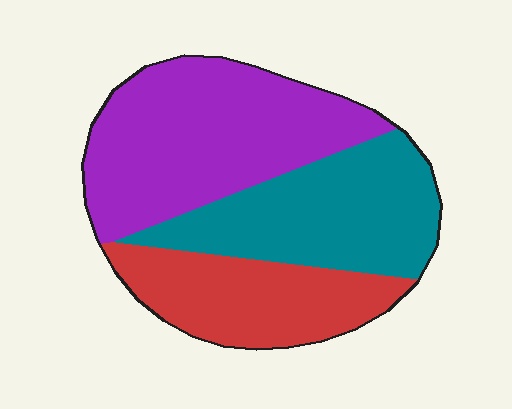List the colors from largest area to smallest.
From largest to smallest: purple, teal, red.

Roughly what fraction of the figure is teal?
Teal covers 32% of the figure.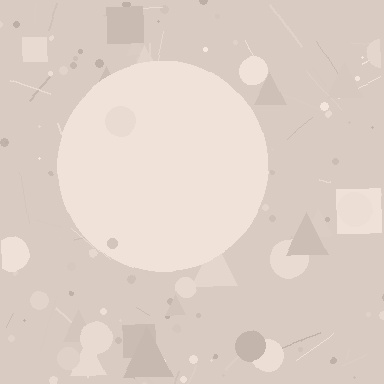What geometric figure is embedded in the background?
A circle is embedded in the background.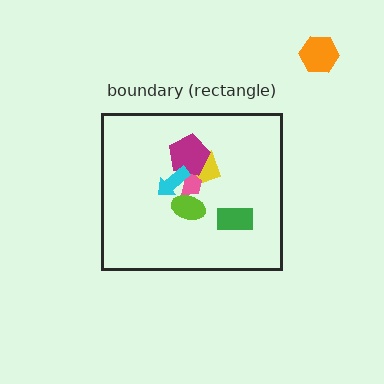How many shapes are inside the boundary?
6 inside, 1 outside.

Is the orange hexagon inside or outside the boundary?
Outside.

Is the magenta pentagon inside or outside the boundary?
Inside.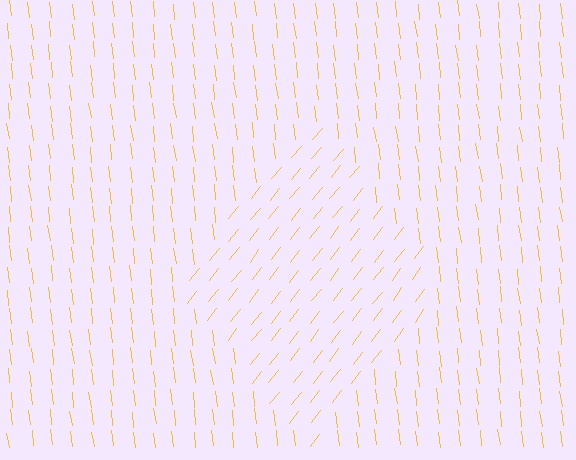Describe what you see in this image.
The image is filled with small yellow line segments. A diamond region in the image has lines oriented differently from the surrounding lines, creating a visible texture boundary.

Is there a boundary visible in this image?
Yes, there is a texture boundary formed by a change in line orientation.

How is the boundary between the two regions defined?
The boundary is defined purely by a change in line orientation (approximately 45 degrees difference). All lines are the same color and thickness.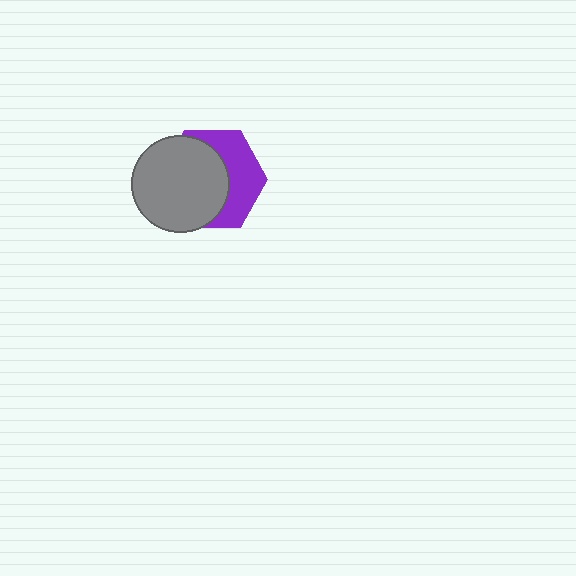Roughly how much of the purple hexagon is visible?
A small part of it is visible (roughly 43%).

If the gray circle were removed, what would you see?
You would see the complete purple hexagon.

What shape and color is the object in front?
The object in front is a gray circle.